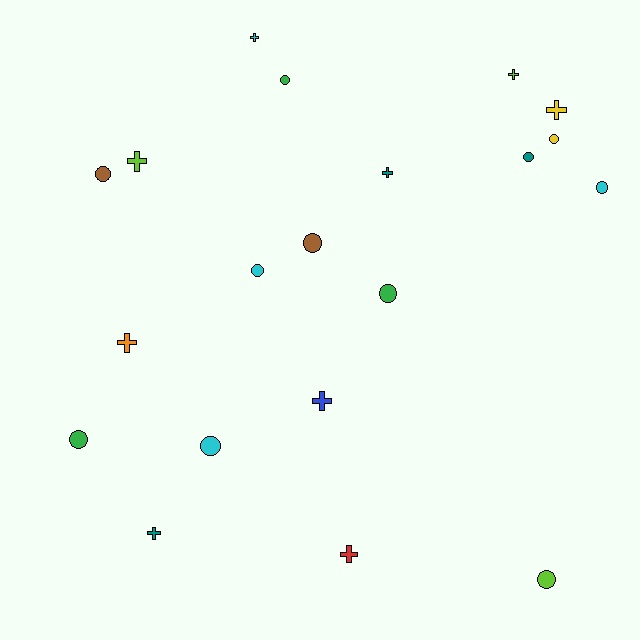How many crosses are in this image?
There are 9 crosses.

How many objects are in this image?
There are 20 objects.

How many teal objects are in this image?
There are 3 teal objects.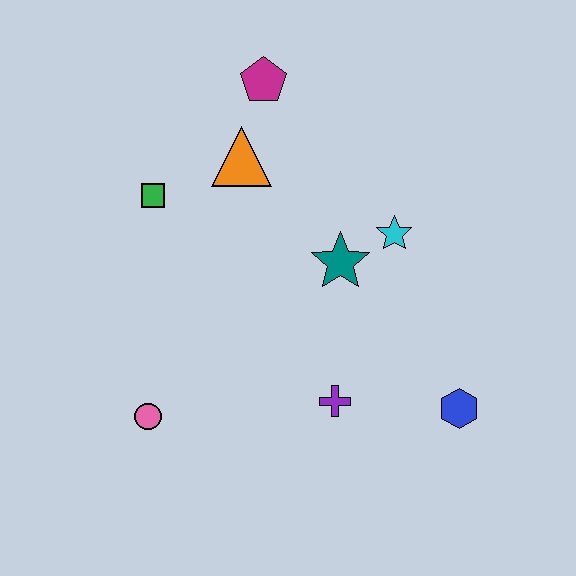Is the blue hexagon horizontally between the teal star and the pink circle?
No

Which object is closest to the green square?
The orange triangle is closest to the green square.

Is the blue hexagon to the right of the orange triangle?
Yes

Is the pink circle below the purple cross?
Yes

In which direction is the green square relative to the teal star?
The green square is to the left of the teal star.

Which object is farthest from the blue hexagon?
The magenta pentagon is farthest from the blue hexagon.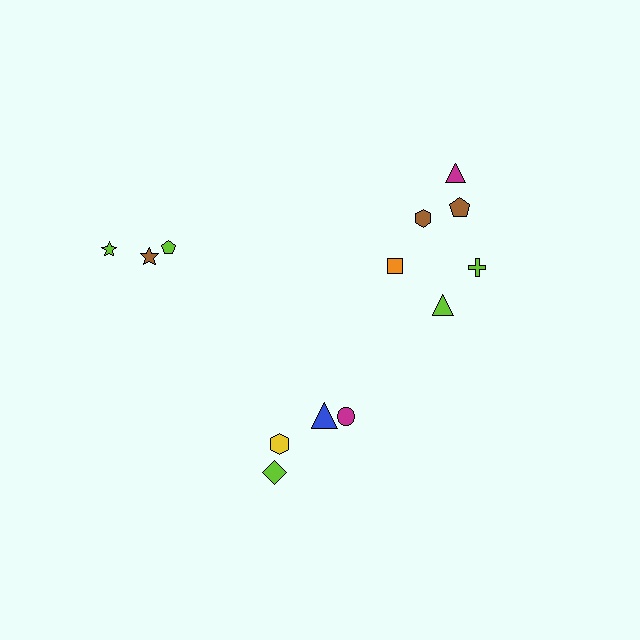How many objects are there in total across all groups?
There are 13 objects.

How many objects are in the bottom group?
There are 4 objects.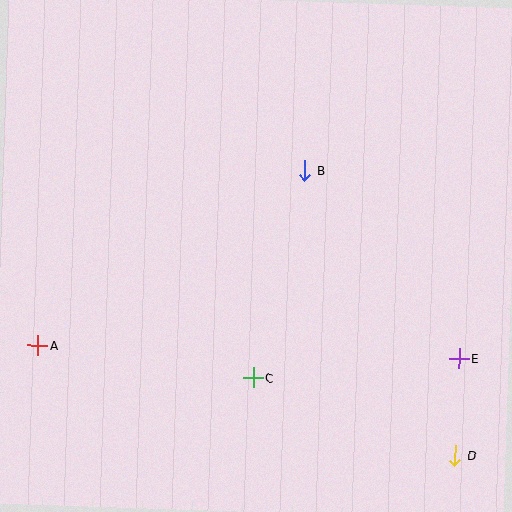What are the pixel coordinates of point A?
Point A is at (38, 345).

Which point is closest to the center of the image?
Point B at (304, 171) is closest to the center.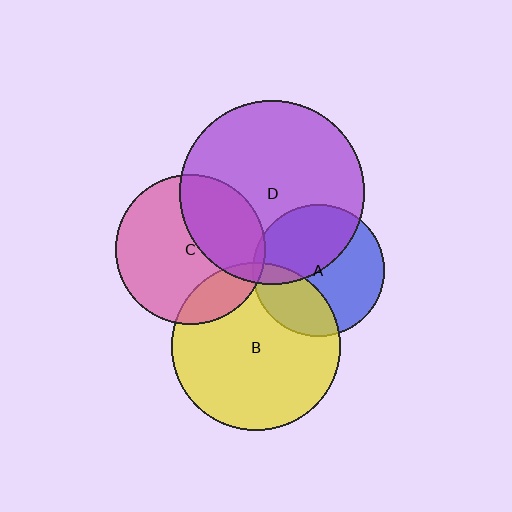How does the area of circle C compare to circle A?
Approximately 1.3 times.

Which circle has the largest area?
Circle D (purple).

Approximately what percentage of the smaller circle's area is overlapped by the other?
Approximately 5%.